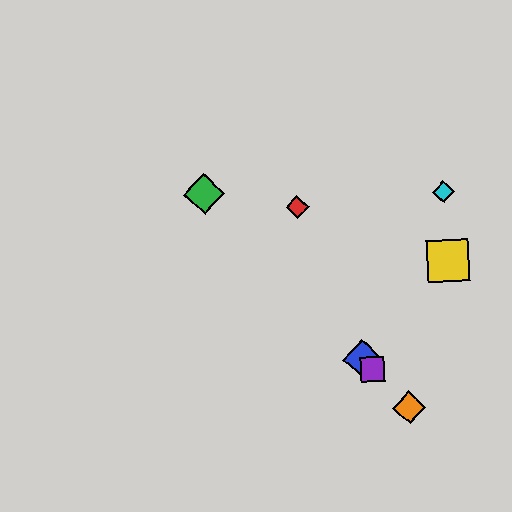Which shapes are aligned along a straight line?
The blue diamond, the green diamond, the purple square, the orange diamond are aligned along a straight line.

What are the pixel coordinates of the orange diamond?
The orange diamond is at (409, 408).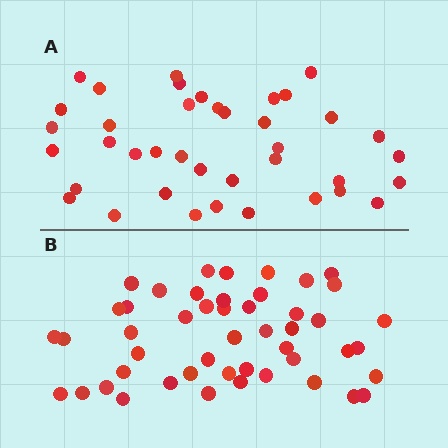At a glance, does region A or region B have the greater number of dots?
Region B (the bottom region) has more dots.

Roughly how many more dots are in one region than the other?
Region B has roughly 8 or so more dots than region A.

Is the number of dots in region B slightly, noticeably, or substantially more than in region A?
Region B has only slightly more — the two regions are fairly close. The ratio is roughly 1.2 to 1.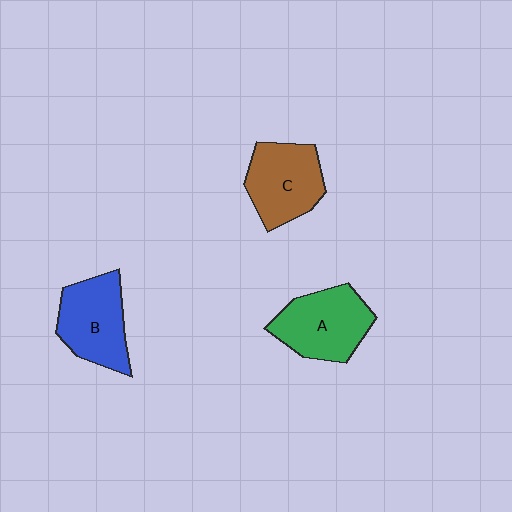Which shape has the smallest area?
Shape C (brown).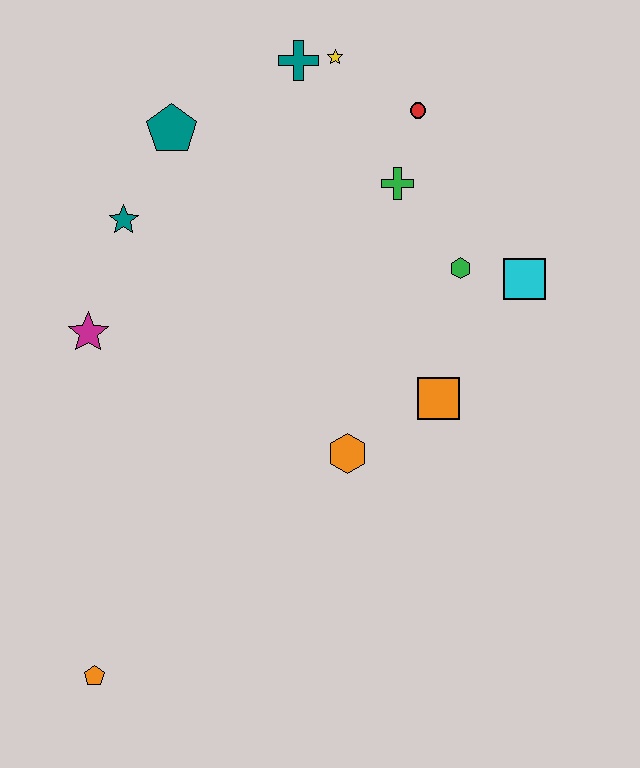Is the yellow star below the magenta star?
No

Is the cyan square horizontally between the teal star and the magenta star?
No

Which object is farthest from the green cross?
The orange pentagon is farthest from the green cross.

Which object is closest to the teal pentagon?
The teal star is closest to the teal pentagon.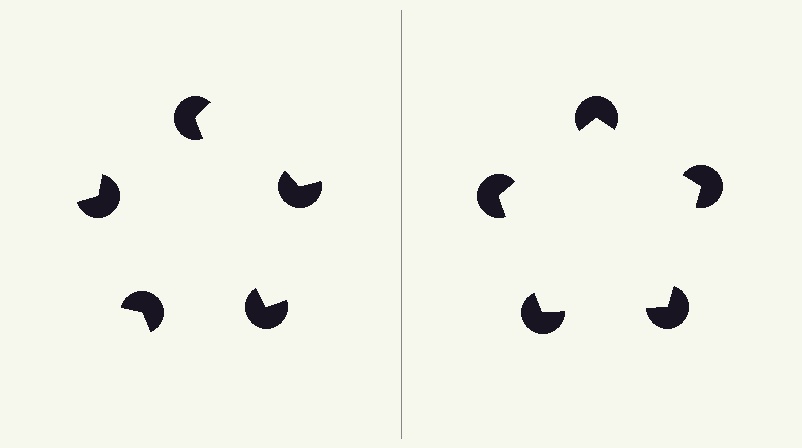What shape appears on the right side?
An illusory pentagon.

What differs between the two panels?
The pac-man discs are positioned identically on both sides; only the wedge orientations differ. On the right they align to a pentagon; on the left they are misaligned.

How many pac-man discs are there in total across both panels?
10 — 5 on each side.